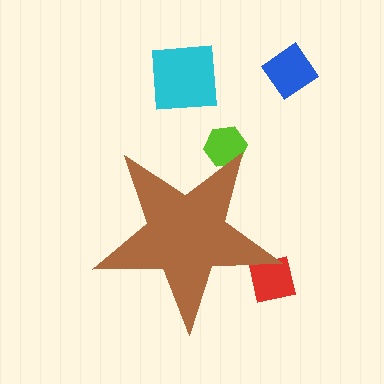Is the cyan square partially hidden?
No, the cyan square is fully visible.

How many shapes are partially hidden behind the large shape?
2 shapes are partially hidden.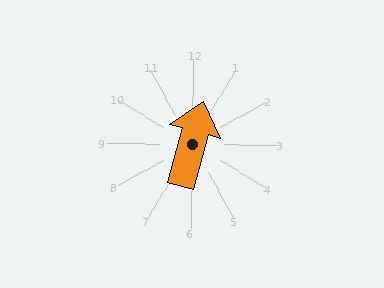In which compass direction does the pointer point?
North.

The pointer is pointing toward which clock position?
Roughly 1 o'clock.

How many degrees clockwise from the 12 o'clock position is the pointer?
Approximately 15 degrees.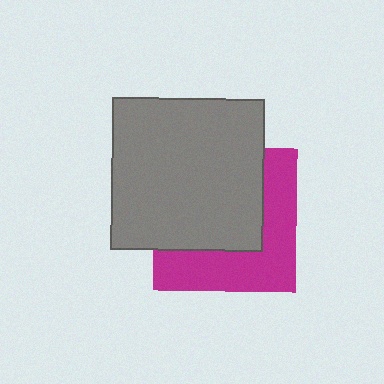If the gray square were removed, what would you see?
You would see the complete magenta square.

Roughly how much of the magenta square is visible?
A small part of it is visible (roughly 45%).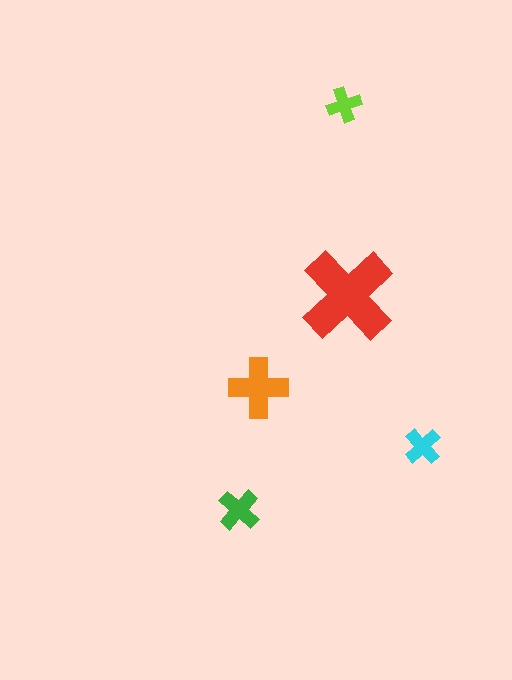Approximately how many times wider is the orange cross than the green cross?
About 1.5 times wider.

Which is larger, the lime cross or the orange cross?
The orange one.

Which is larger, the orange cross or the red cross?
The red one.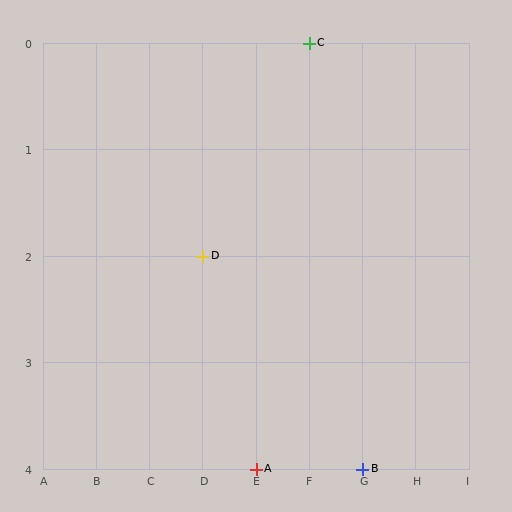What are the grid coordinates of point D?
Point D is at grid coordinates (D, 2).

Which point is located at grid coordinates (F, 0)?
Point C is at (F, 0).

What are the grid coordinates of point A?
Point A is at grid coordinates (E, 4).